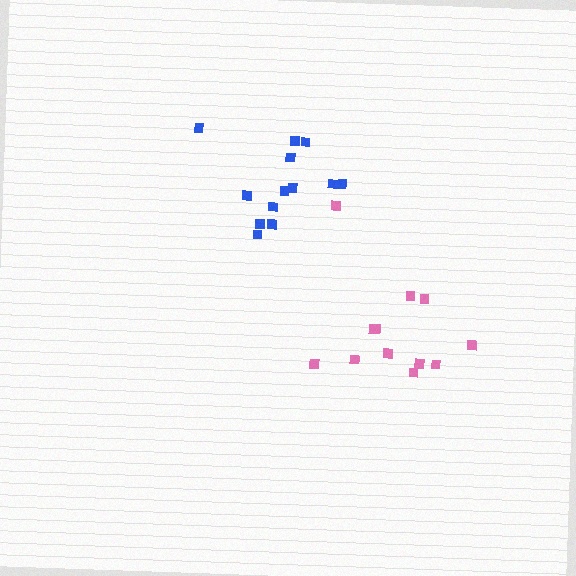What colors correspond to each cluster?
The clusters are colored: blue, pink.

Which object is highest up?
The blue cluster is topmost.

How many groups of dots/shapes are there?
There are 2 groups.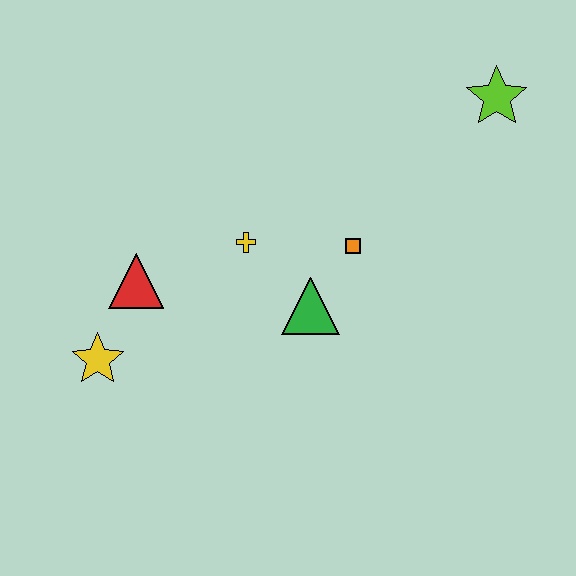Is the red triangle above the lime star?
No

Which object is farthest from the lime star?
The yellow star is farthest from the lime star.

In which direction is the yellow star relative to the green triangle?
The yellow star is to the left of the green triangle.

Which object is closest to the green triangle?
The orange square is closest to the green triangle.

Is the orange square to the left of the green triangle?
No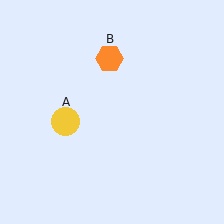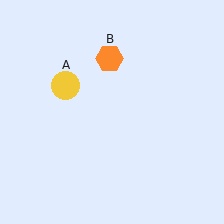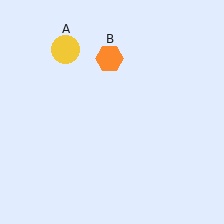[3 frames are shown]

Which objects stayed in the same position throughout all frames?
Orange hexagon (object B) remained stationary.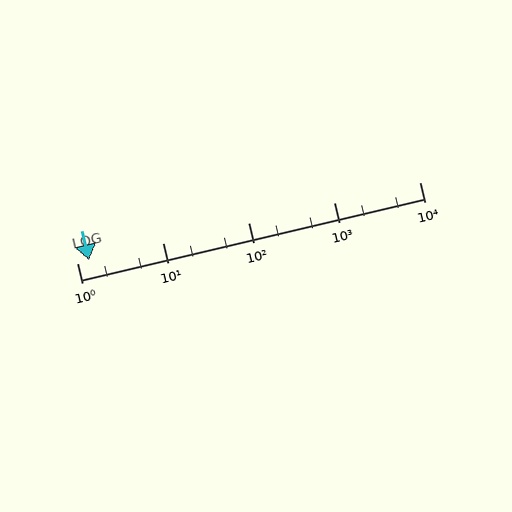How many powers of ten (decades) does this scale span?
The scale spans 4 decades, from 1 to 10000.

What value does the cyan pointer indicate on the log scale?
The pointer indicates approximately 1.4.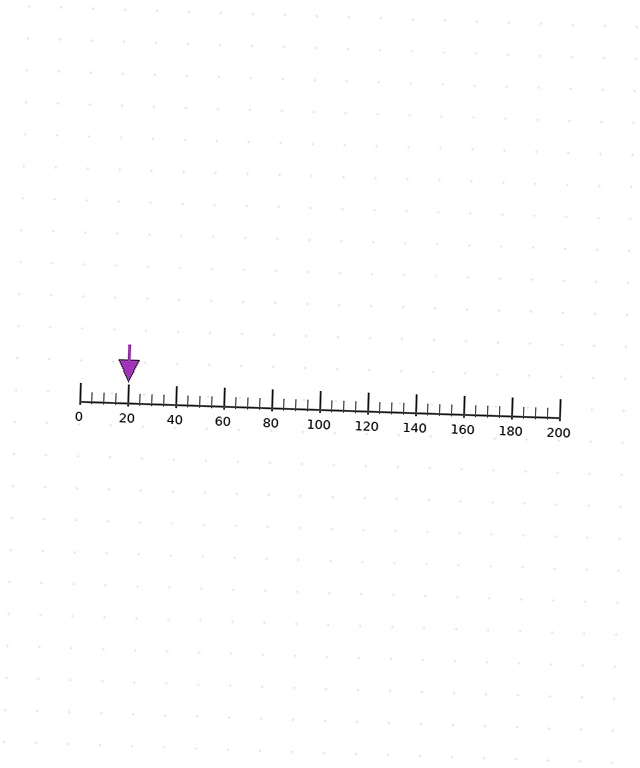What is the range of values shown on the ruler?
The ruler shows values from 0 to 200.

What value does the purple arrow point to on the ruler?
The purple arrow points to approximately 20.